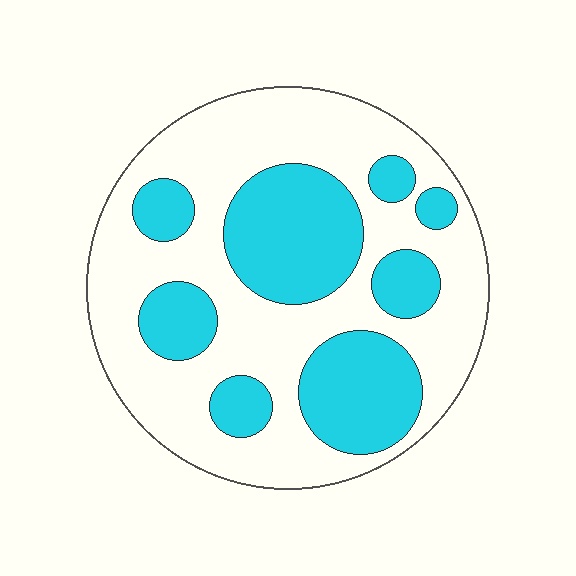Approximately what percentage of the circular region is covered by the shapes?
Approximately 35%.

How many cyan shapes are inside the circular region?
8.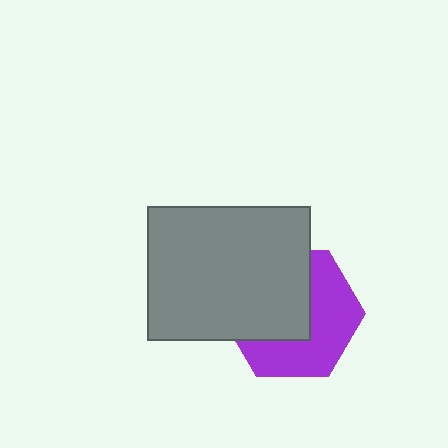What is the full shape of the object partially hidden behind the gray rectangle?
The partially hidden object is a purple hexagon.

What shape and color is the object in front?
The object in front is a gray rectangle.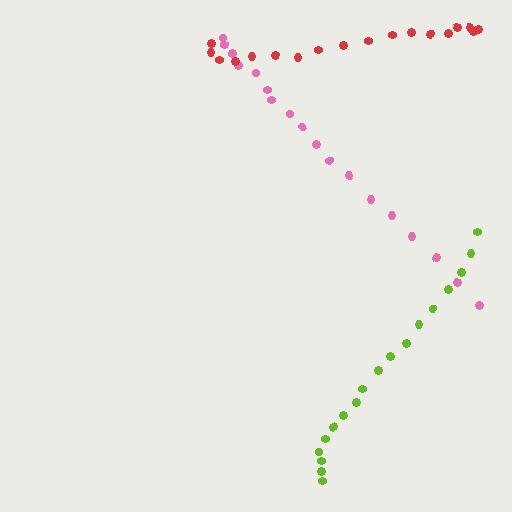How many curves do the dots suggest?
There are 3 distinct paths.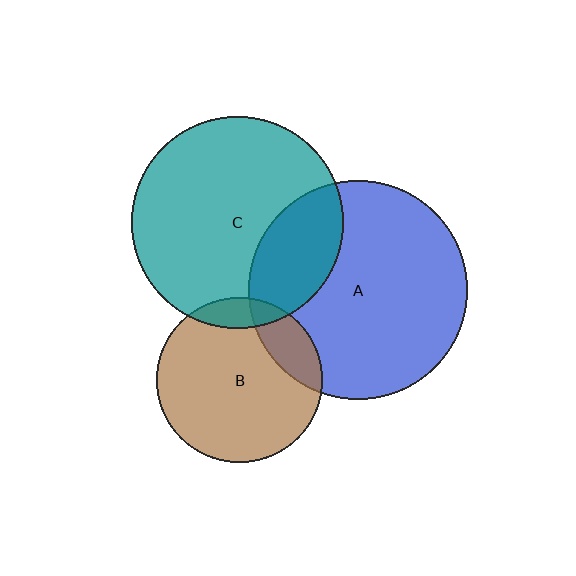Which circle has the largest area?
Circle A (blue).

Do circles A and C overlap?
Yes.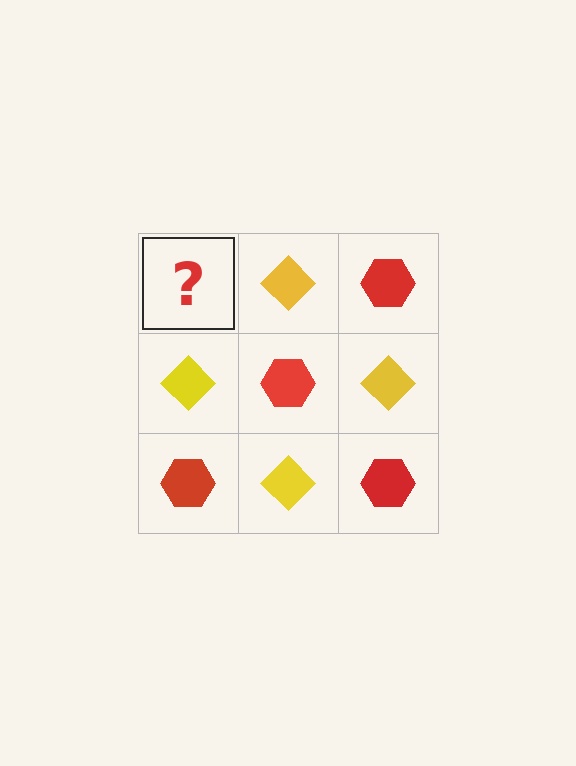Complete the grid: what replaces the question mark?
The question mark should be replaced with a red hexagon.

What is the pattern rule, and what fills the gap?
The rule is that it alternates red hexagon and yellow diamond in a checkerboard pattern. The gap should be filled with a red hexagon.